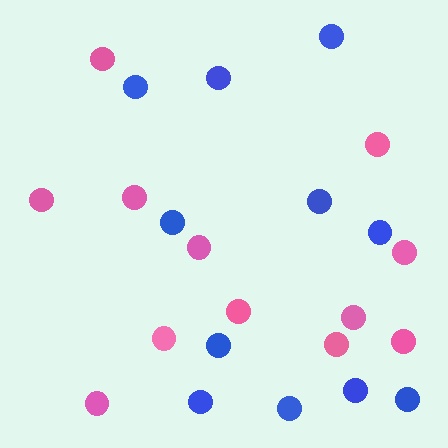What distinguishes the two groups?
There are 2 groups: one group of pink circles (12) and one group of blue circles (11).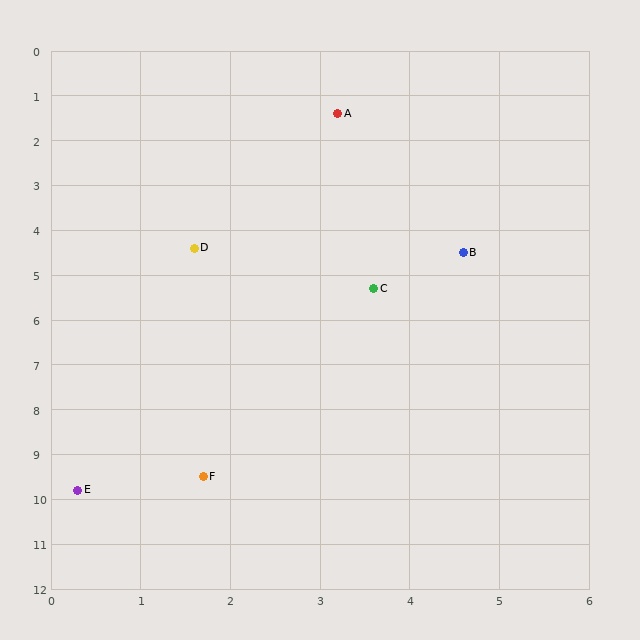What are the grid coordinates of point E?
Point E is at approximately (0.3, 9.8).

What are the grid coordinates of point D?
Point D is at approximately (1.6, 4.4).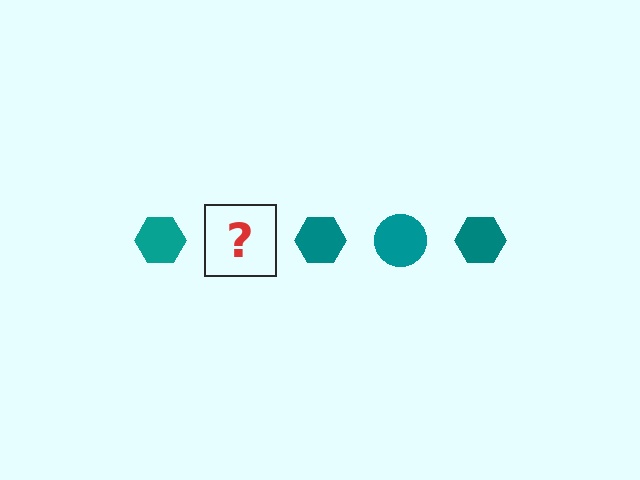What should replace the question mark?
The question mark should be replaced with a teal circle.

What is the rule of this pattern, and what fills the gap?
The rule is that the pattern cycles through hexagon, circle shapes in teal. The gap should be filled with a teal circle.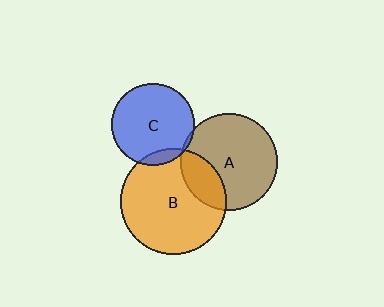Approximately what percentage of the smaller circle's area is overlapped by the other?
Approximately 25%.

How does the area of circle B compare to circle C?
Approximately 1.7 times.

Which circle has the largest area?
Circle B (orange).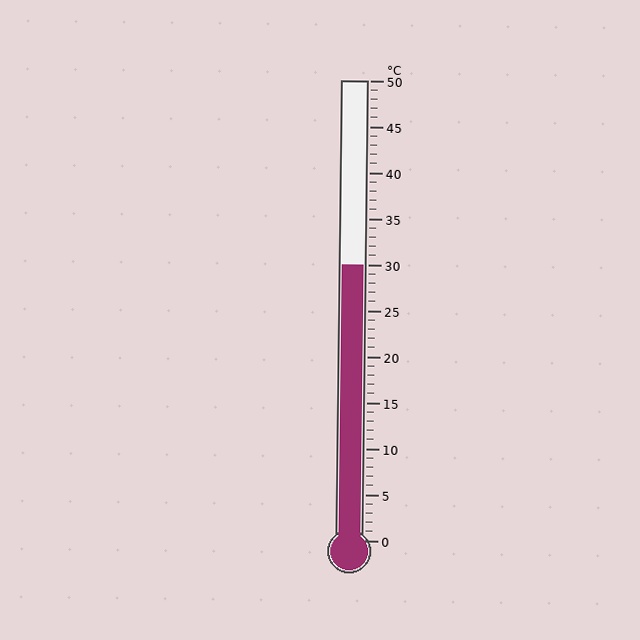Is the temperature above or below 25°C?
The temperature is above 25°C.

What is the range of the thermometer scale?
The thermometer scale ranges from 0°C to 50°C.